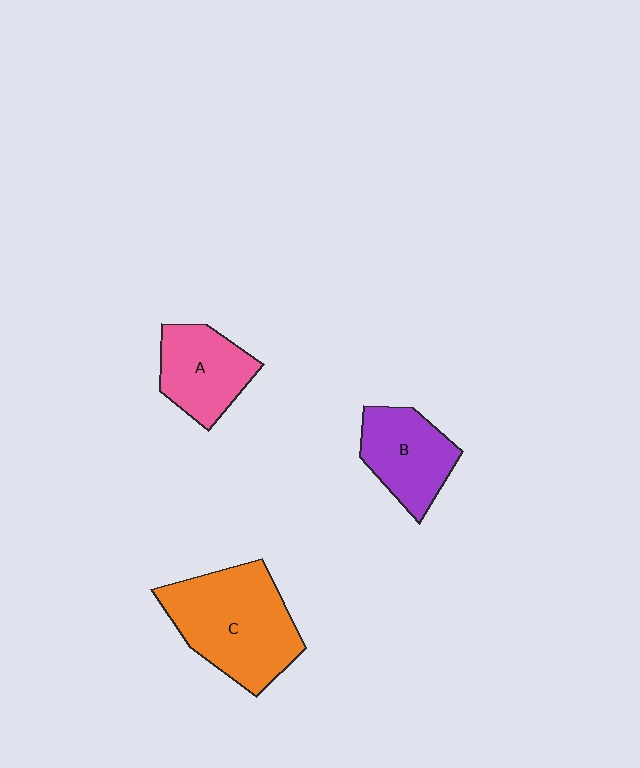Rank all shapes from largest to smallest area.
From largest to smallest: C (orange), B (purple), A (pink).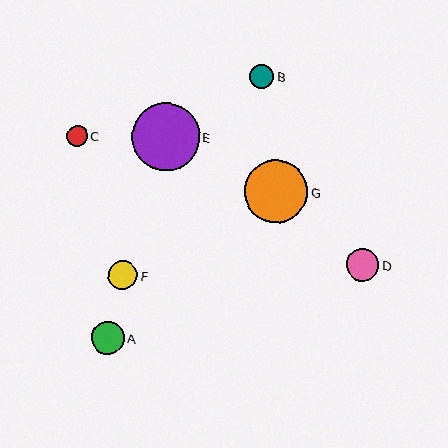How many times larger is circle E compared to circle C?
Circle E is approximately 3.3 times the size of circle C.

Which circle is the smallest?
Circle C is the smallest with a size of approximately 21 pixels.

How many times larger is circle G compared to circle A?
Circle G is approximately 1.9 times the size of circle A.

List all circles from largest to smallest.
From largest to smallest: E, G, A, D, F, B, C.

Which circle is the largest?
Circle E is the largest with a size of approximately 68 pixels.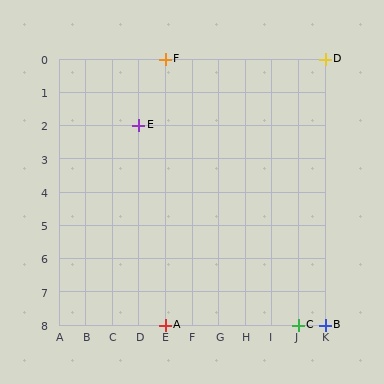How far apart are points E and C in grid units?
Points E and C are 6 columns and 6 rows apart (about 8.5 grid units diagonally).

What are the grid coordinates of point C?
Point C is at grid coordinates (J, 8).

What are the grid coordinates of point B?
Point B is at grid coordinates (K, 8).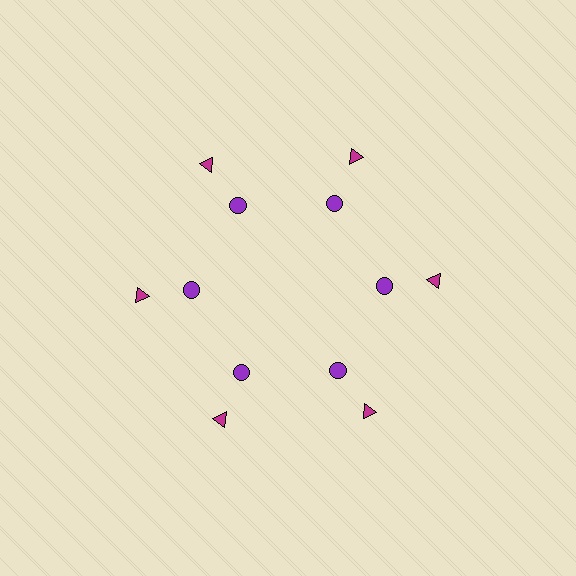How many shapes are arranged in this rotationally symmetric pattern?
There are 12 shapes, arranged in 6 groups of 2.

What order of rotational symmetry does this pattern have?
This pattern has 6-fold rotational symmetry.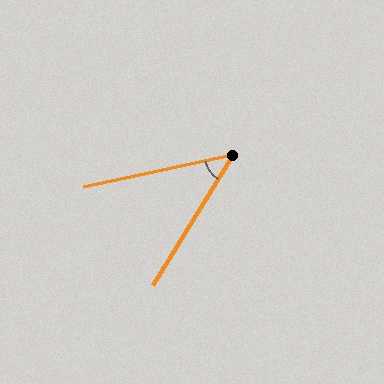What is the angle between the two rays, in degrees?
Approximately 46 degrees.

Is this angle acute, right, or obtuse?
It is acute.